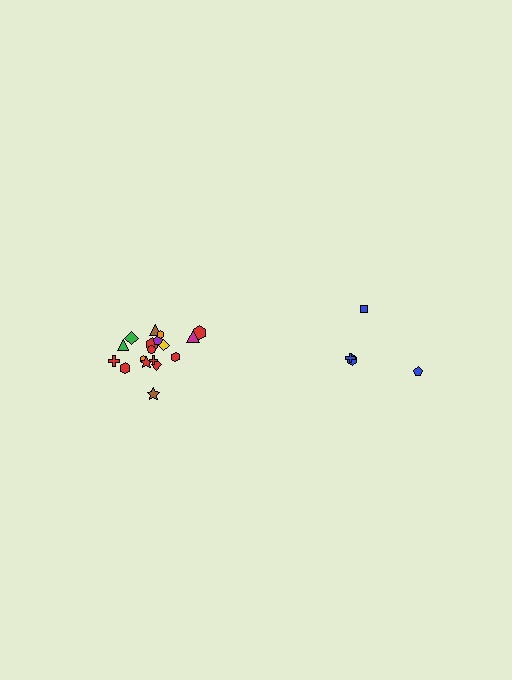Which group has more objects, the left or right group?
The left group.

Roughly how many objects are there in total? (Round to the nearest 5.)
Roughly 20 objects in total.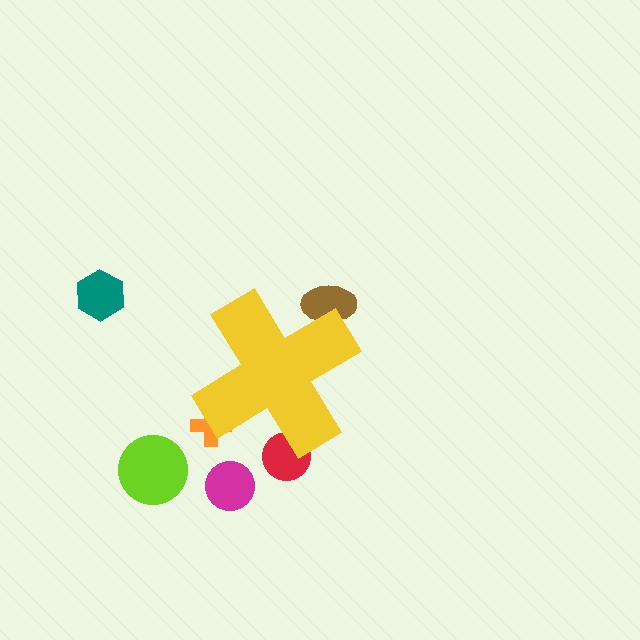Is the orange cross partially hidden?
Yes, the orange cross is partially hidden behind the yellow cross.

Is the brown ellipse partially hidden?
Yes, the brown ellipse is partially hidden behind the yellow cross.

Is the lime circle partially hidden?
No, the lime circle is fully visible.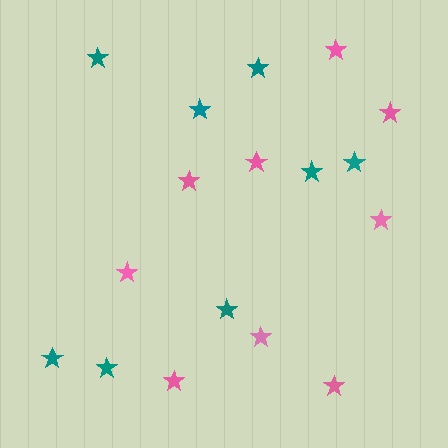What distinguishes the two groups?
There are 2 groups: one group of pink stars (9) and one group of teal stars (8).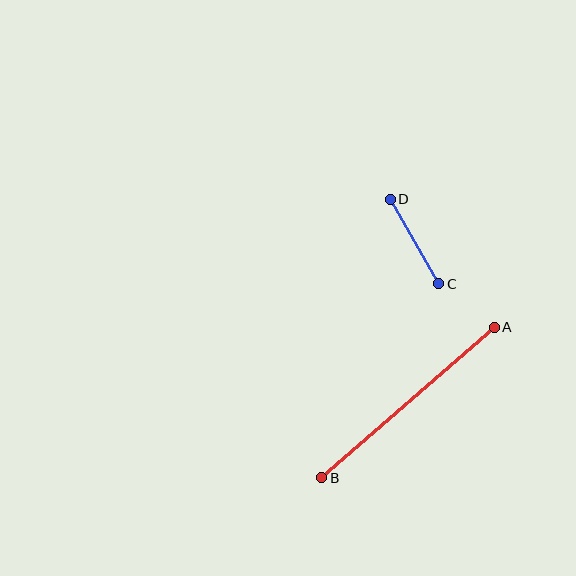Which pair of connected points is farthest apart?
Points A and B are farthest apart.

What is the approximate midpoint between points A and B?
The midpoint is at approximately (408, 403) pixels.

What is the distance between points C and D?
The distance is approximately 98 pixels.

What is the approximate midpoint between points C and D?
The midpoint is at approximately (414, 242) pixels.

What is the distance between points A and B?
The distance is approximately 229 pixels.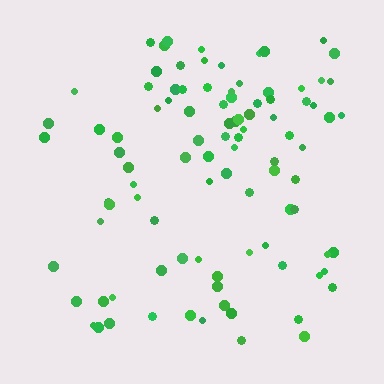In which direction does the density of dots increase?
From left to right, with the right side densest.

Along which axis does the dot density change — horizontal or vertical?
Horizontal.